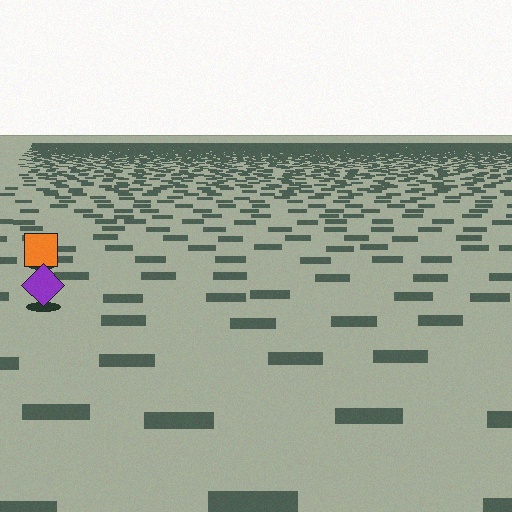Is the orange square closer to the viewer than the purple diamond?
No. The purple diamond is closer — you can tell from the texture gradient: the ground texture is coarser near it.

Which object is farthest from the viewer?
The orange square is farthest from the viewer. It appears smaller and the ground texture around it is denser.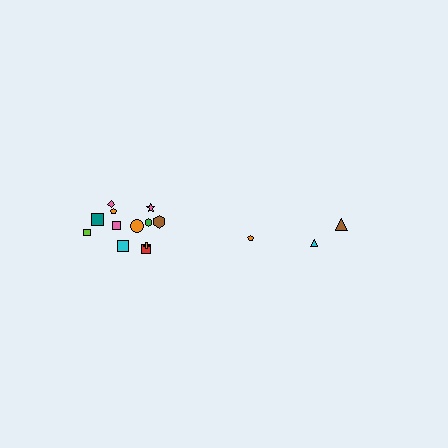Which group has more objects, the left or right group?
The left group.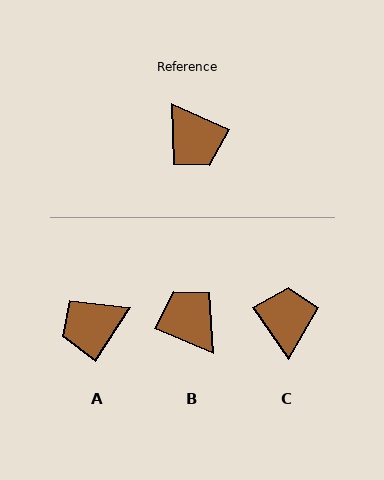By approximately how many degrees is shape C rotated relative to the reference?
Approximately 148 degrees counter-clockwise.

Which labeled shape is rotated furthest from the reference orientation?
B, about 179 degrees away.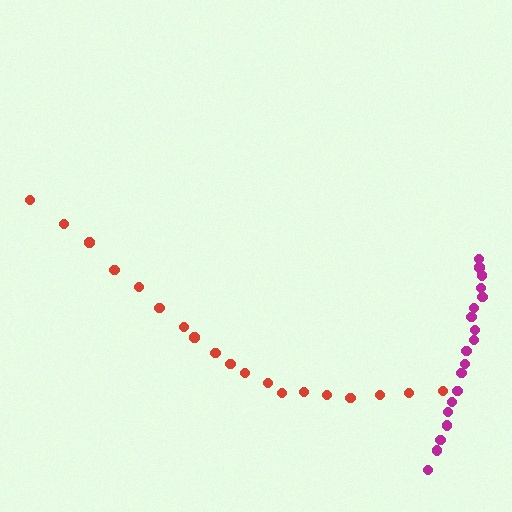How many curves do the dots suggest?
There are 2 distinct paths.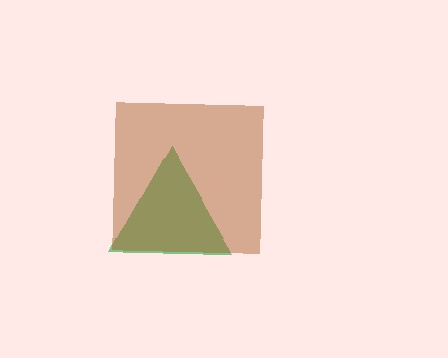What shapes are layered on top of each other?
The layered shapes are: a green triangle, a brown square.